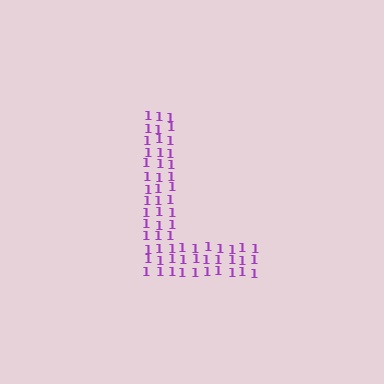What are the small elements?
The small elements are digit 1's.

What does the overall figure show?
The overall figure shows the letter L.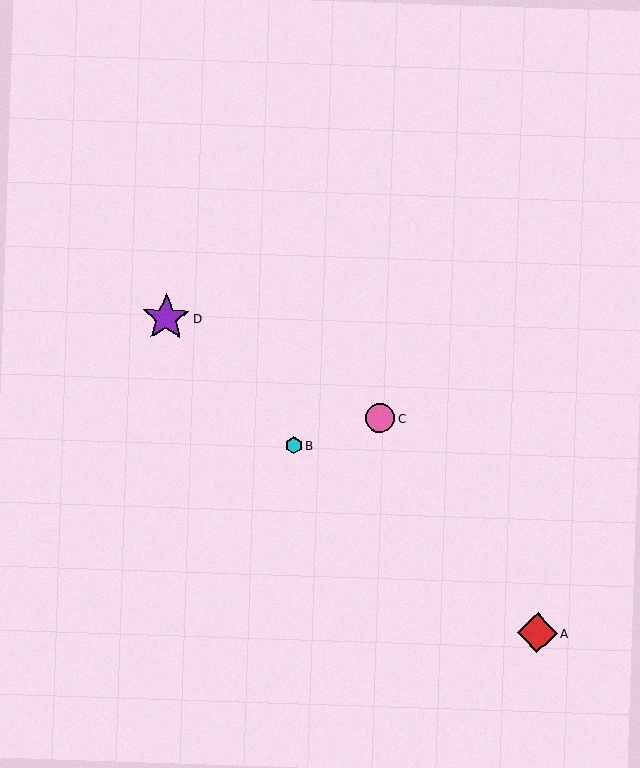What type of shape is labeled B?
Shape B is a cyan hexagon.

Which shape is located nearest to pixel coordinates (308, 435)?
The cyan hexagon (labeled B) at (294, 446) is nearest to that location.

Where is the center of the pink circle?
The center of the pink circle is at (380, 418).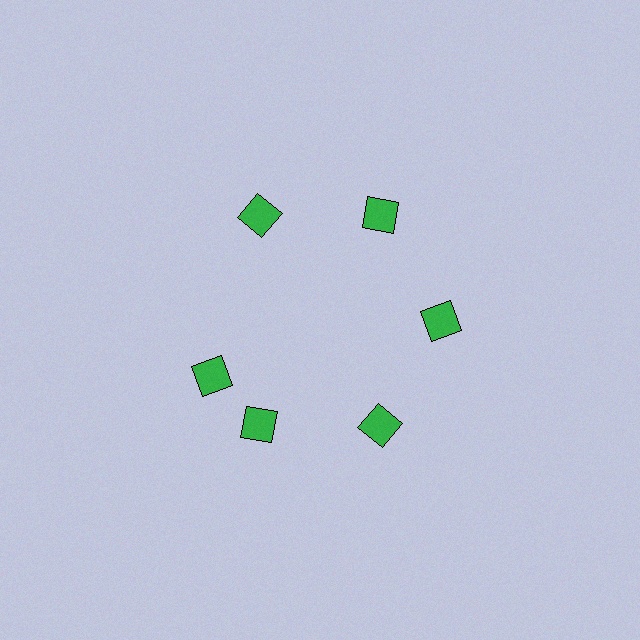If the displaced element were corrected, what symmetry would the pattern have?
It would have 6-fold rotational symmetry — the pattern would map onto itself every 60 degrees.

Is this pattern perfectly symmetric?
No. The 6 green diamonds are arranged in a ring, but one element near the 9 o'clock position is rotated out of alignment along the ring, breaking the 6-fold rotational symmetry.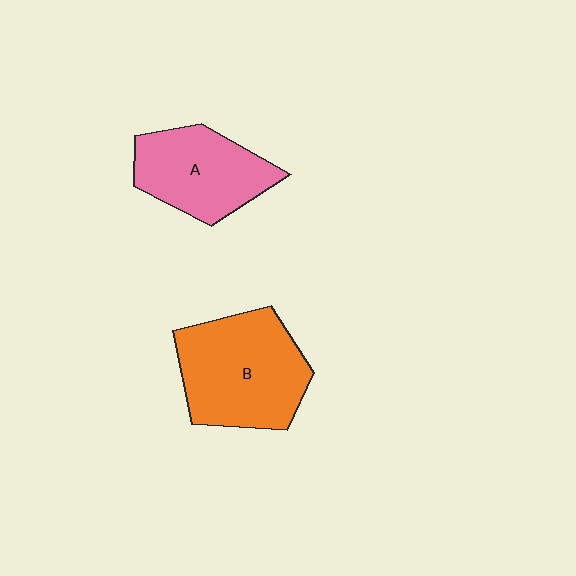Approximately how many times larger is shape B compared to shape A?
Approximately 1.3 times.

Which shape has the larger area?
Shape B (orange).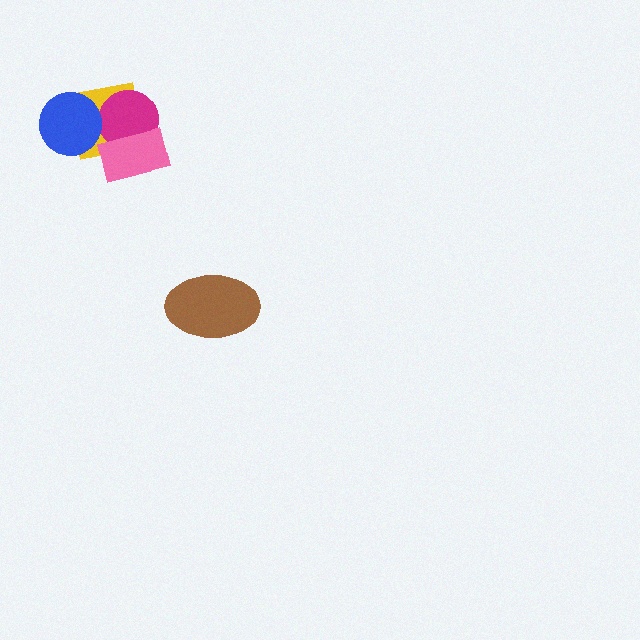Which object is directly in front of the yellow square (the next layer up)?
The magenta circle is directly in front of the yellow square.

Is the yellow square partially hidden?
Yes, it is partially covered by another shape.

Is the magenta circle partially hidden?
Yes, it is partially covered by another shape.